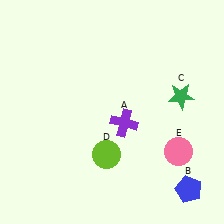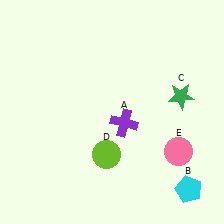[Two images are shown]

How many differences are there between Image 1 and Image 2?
There is 1 difference between the two images.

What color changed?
The pentagon (B) changed from blue in Image 1 to cyan in Image 2.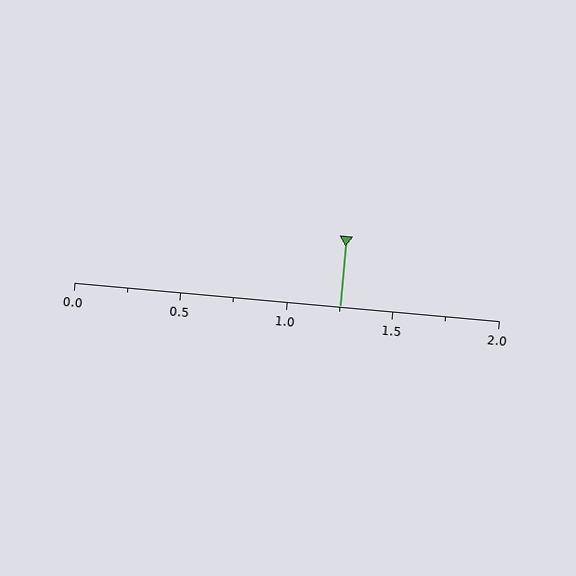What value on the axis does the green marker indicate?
The marker indicates approximately 1.25.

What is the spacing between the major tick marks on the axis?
The major ticks are spaced 0.5 apart.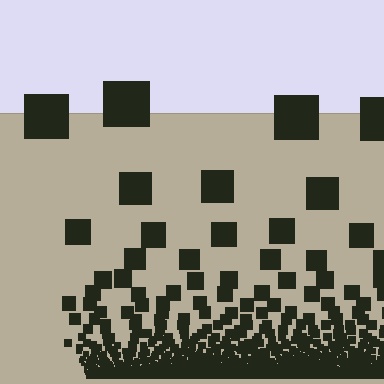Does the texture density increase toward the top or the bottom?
Density increases toward the bottom.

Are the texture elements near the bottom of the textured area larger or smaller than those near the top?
Smaller. The gradient is inverted — elements near the bottom are smaller and denser.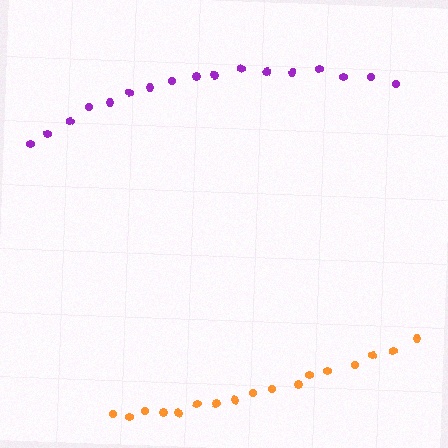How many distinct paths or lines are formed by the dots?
There are 2 distinct paths.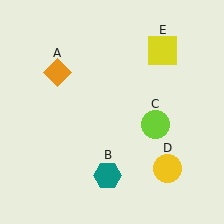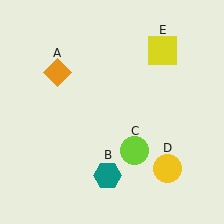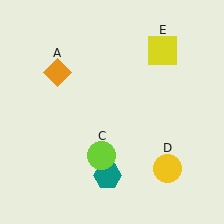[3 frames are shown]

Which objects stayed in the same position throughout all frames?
Orange diamond (object A) and teal hexagon (object B) and yellow circle (object D) and yellow square (object E) remained stationary.